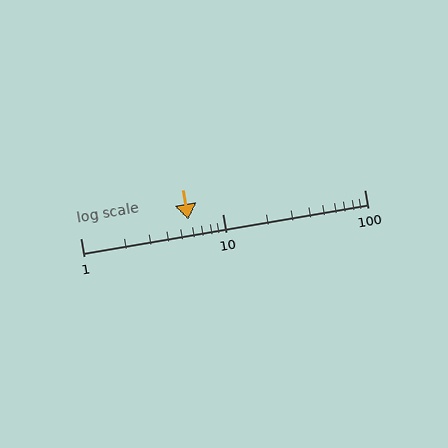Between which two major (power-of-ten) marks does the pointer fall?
The pointer is between 1 and 10.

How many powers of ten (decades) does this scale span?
The scale spans 2 decades, from 1 to 100.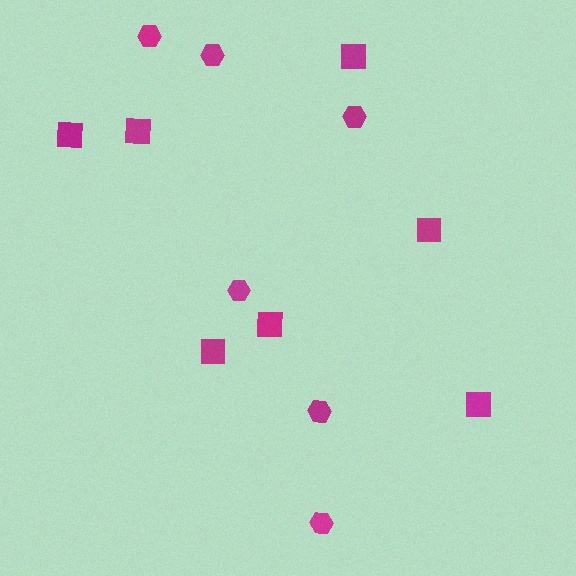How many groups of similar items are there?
There are 2 groups: one group of hexagons (6) and one group of squares (7).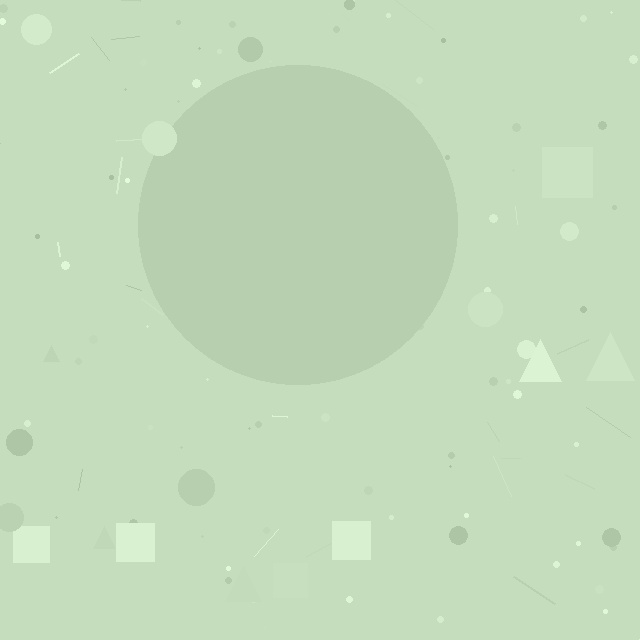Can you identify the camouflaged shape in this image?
The camouflaged shape is a circle.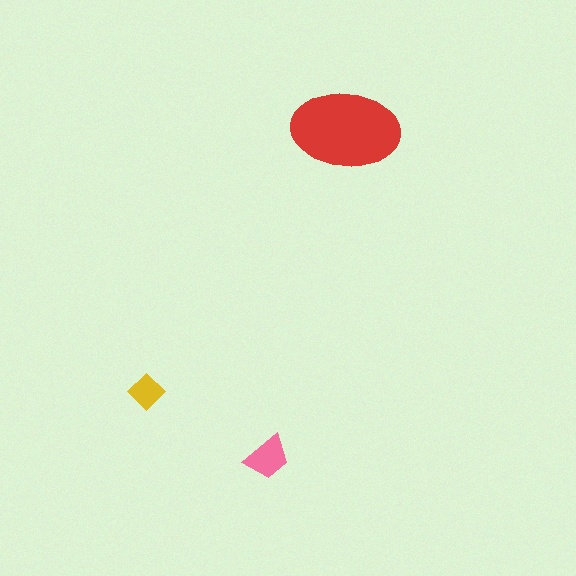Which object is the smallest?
The yellow diamond.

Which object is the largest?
The red ellipse.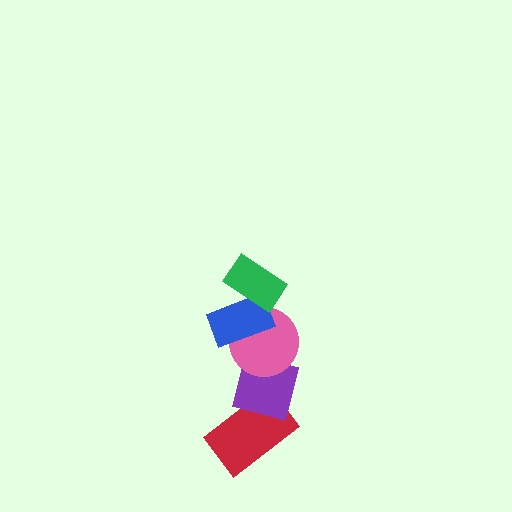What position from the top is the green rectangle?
The green rectangle is 1st from the top.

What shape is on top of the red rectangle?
The purple square is on top of the red rectangle.